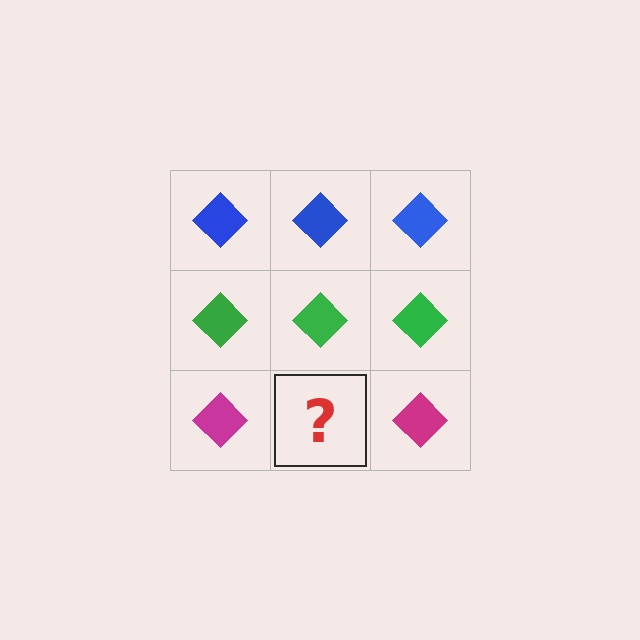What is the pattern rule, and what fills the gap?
The rule is that each row has a consistent color. The gap should be filled with a magenta diamond.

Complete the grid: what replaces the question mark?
The question mark should be replaced with a magenta diamond.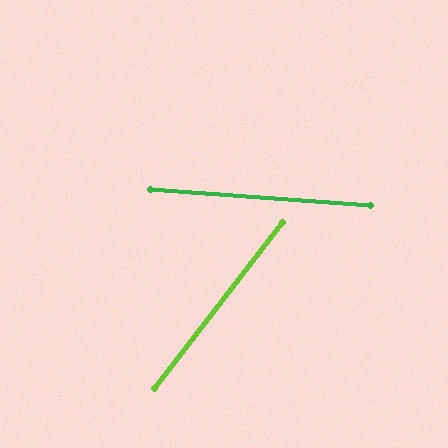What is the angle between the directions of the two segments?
Approximately 57 degrees.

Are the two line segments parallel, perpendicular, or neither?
Neither parallel nor perpendicular — they differ by about 57°.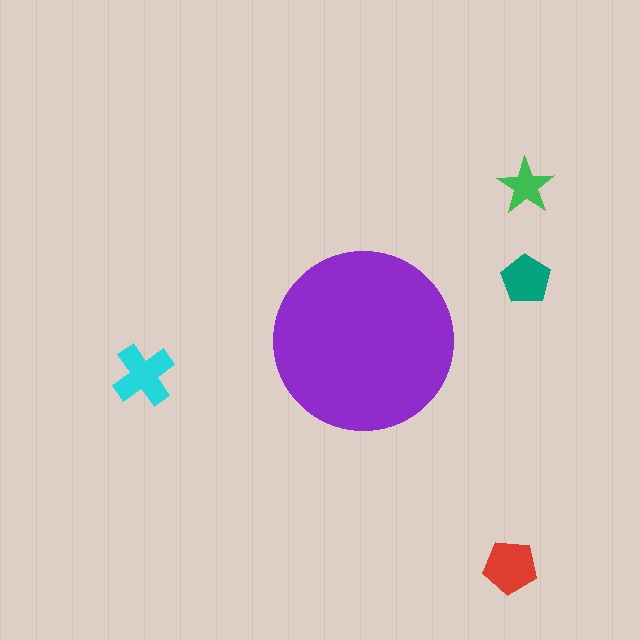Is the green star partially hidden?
No, the green star is fully visible.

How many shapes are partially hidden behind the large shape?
0 shapes are partially hidden.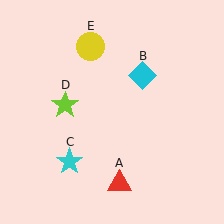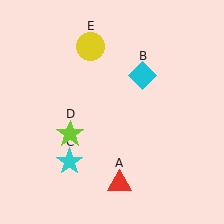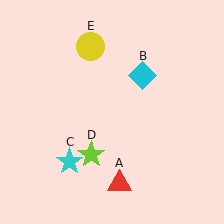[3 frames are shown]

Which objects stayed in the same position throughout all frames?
Red triangle (object A) and cyan diamond (object B) and cyan star (object C) and yellow circle (object E) remained stationary.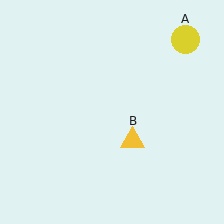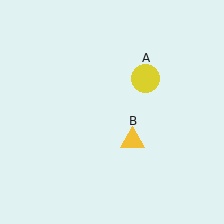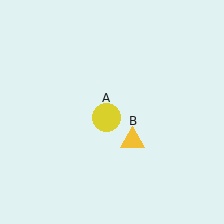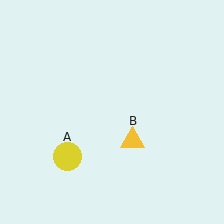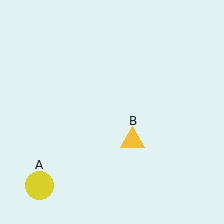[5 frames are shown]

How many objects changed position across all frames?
1 object changed position: yellow circle (object A).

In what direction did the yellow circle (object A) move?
The yellow circle (object A) moved down and to the left.